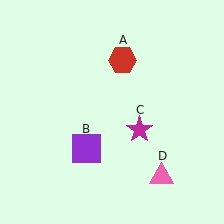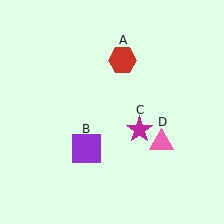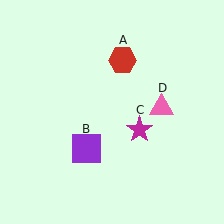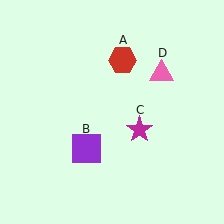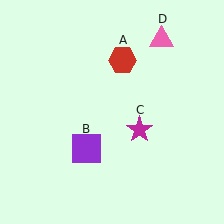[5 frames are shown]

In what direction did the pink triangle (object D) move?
The pink triangle (object D) moved up.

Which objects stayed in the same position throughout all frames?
Red hexagon (object A) and purple square (object B) and magenta star (object C) remained stationary.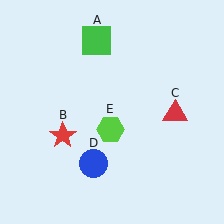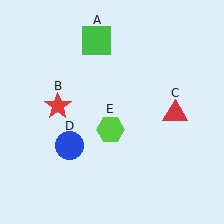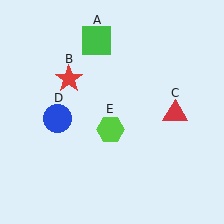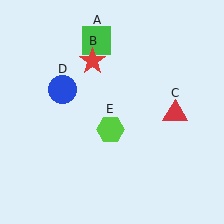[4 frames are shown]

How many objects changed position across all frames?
2 objects changed position: red star (object B), blue circle (object D).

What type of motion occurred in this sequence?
The red star (object B), blue circle (object D) rotated clockwise around the center of the scene.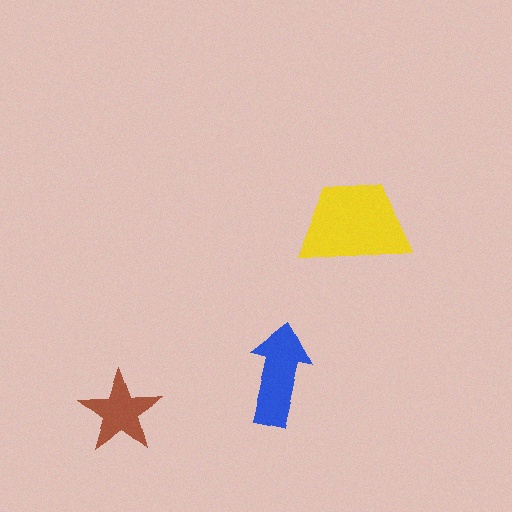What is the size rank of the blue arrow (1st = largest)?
2nd.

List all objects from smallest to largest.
The brown star, the blue arrow, the yellow trapezoid.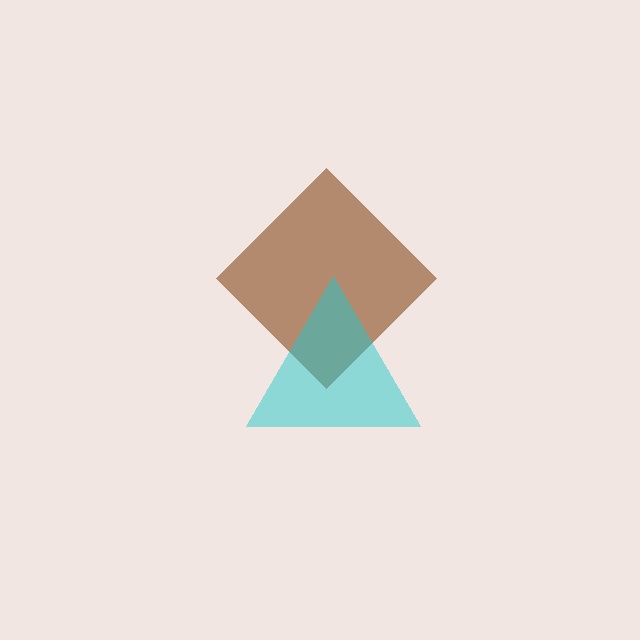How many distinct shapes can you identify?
There are 2 distinct shapes: a brown diamond, a cyan triangle.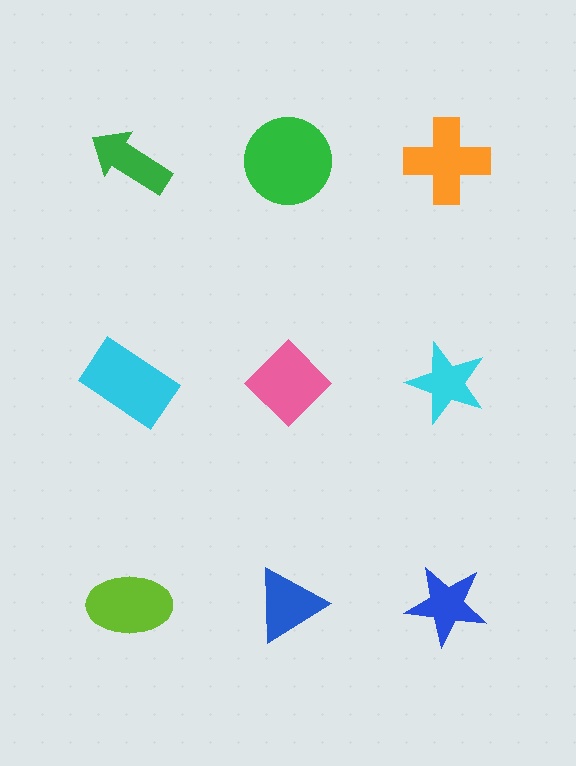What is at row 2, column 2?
A pink diamond.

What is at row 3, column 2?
A blue triangle.